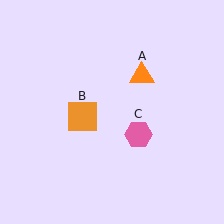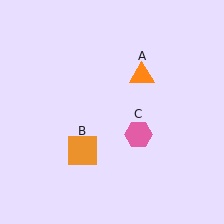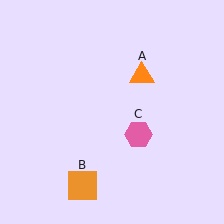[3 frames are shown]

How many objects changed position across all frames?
1 object changed position: orange square (object B).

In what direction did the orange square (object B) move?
The orange square (object B) moved down.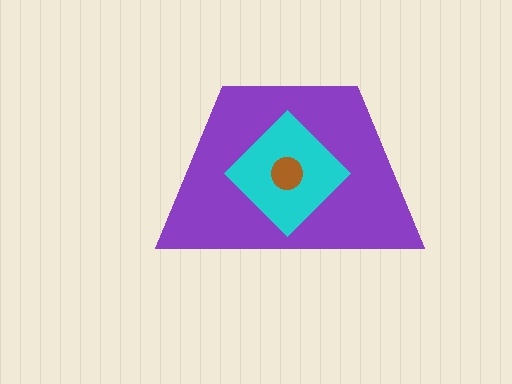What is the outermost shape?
The purple trapezoid.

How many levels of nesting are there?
3.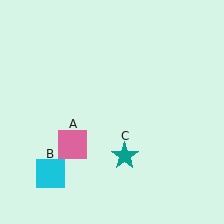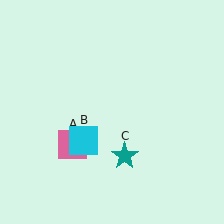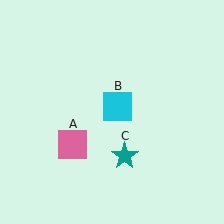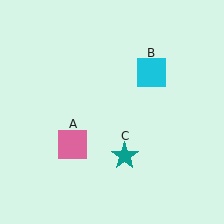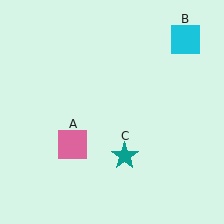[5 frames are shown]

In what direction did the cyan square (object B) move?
The cyan square (object B) moved up and to the right.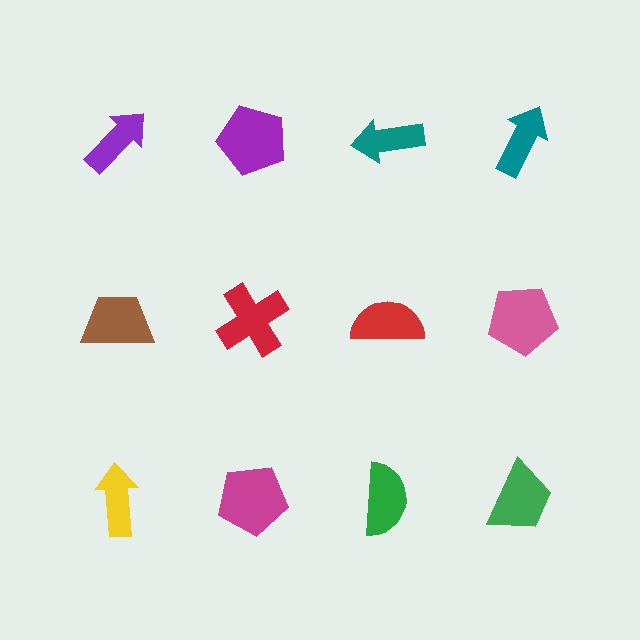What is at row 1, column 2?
A purple pentagon.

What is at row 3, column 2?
A magenta pentagon.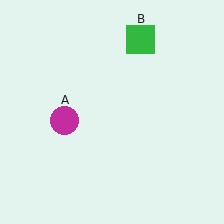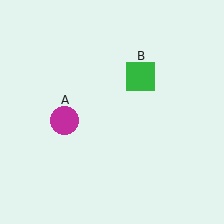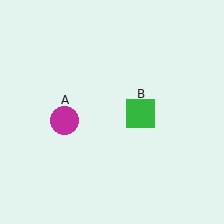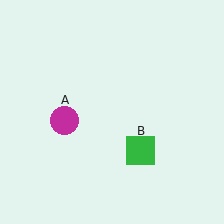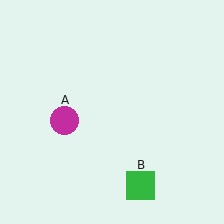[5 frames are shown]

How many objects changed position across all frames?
1 object changed position: green square (object B).